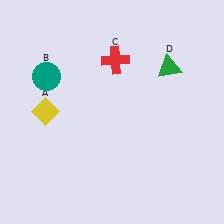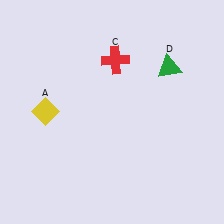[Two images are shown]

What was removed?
The teal circle (B) was removed in Image 2.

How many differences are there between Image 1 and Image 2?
There is 1 difference between the two images.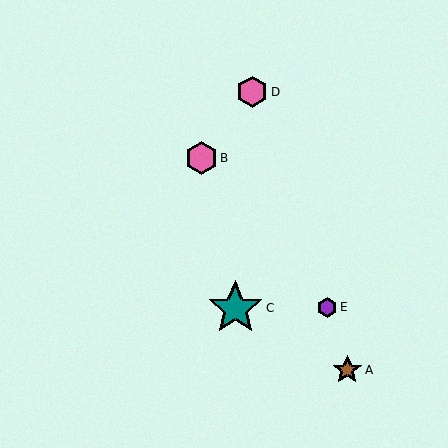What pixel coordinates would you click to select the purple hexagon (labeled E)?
Click at (327, 307) to select the purple hexagon E.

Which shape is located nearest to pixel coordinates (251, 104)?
The pink hexagon (labeled D) at (252, 92) is nearest to that location.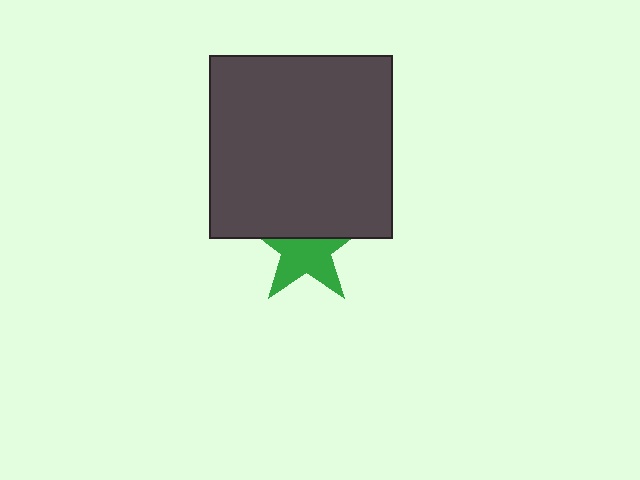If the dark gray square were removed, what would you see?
You would see the complete green star.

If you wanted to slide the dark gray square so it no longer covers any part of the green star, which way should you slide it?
Slide it up — that is the most direct way to separate the two shapes.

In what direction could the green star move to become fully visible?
The green star could move down. That would shift it out from behind the dark gray square entirely.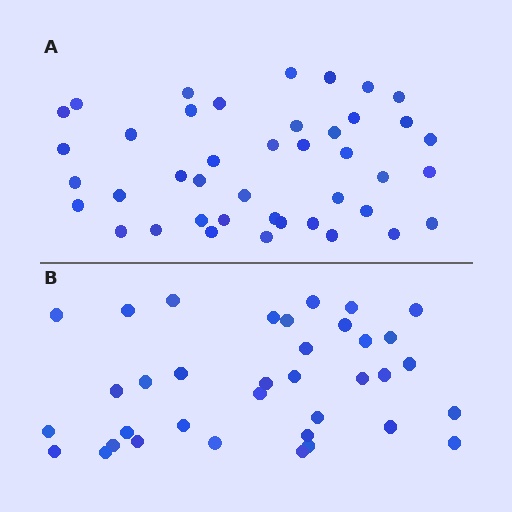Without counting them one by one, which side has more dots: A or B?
Region A (the top region) has more dots.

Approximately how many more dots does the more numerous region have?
Region A has about 6 more dots than region B.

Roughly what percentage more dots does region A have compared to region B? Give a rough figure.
About 15% more.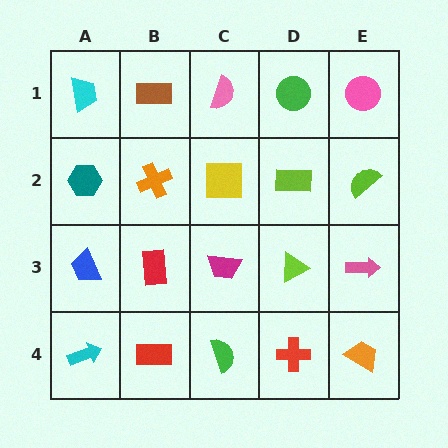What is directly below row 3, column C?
A green semicircle.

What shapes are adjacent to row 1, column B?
An orange cross (row 2, column B), a cyan trapezoid (row 1, column A), a pink semicircle (row 1, column C).